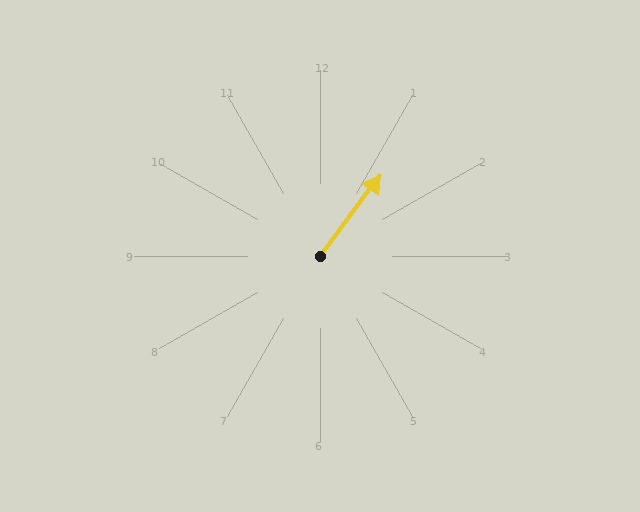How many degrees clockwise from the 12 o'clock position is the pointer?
Approximately 37 degrees.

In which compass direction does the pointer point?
Northeast.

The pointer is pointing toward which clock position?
Roughly 1 o'clock.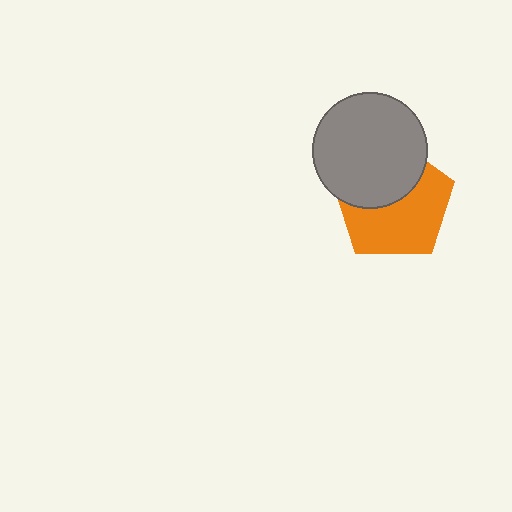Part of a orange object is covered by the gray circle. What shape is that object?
It is a pentagon.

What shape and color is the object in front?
The object in front is a gray circle.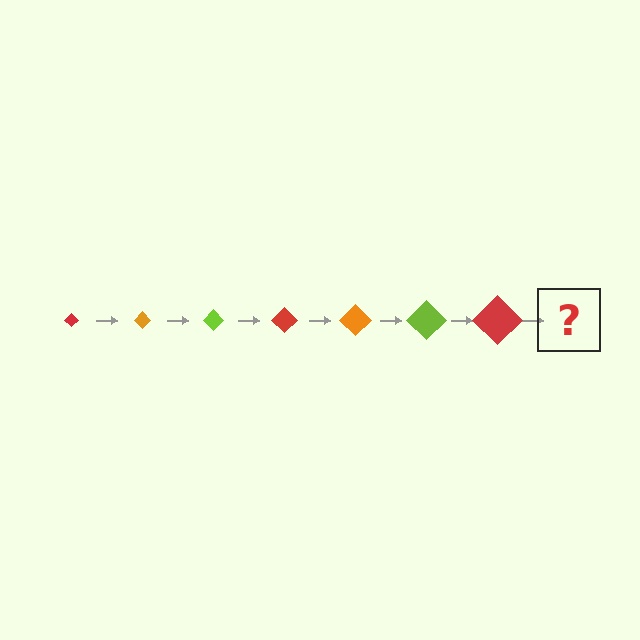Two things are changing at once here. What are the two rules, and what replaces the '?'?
The two rules are that the diamond grows larger each step and the color cycles through red, orange, and lime. The '?' should be an orange diamond, larger than the previous one.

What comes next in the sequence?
The next element should be an orange diamond, larger than the previous one.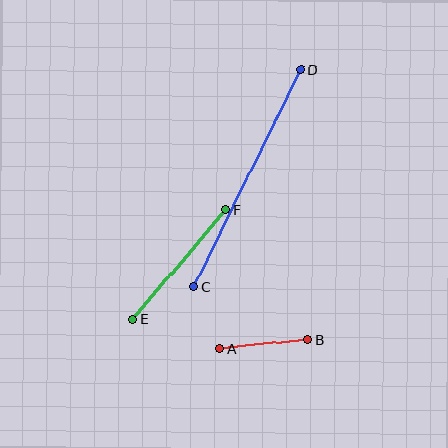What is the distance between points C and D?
The distance is approximately 242 pixels.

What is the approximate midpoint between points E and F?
The midpoint is at approximately (179, 265) pixels.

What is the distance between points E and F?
The distance is approximately 144 pixels.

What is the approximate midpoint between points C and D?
The midpoint is at approximately (247, 178) pixels.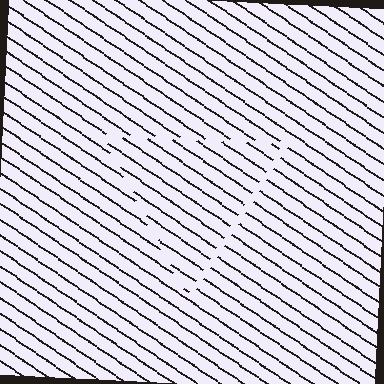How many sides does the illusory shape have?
3 sides — the line-ends trace a triangle.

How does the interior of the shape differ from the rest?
The interior of the shape contains the same grating, shifted by half a period — the contour is defined by the phase discontinuity where line-ends from the inner and outer gratings abut.